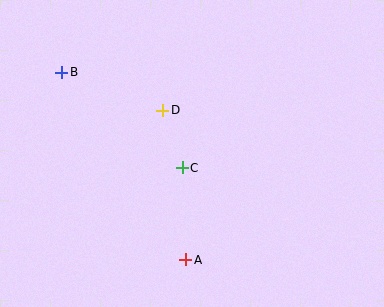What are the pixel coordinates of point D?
Point D is at (163, 110).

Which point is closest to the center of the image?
Point C at (182, 168) is closest to the center.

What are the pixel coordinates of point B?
Point B is at (62, 72).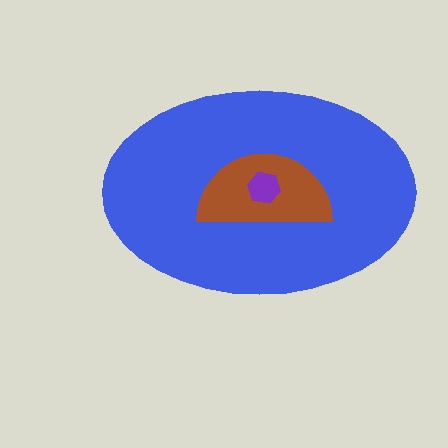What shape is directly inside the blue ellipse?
The brown semicircle.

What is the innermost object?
The purple hexagon.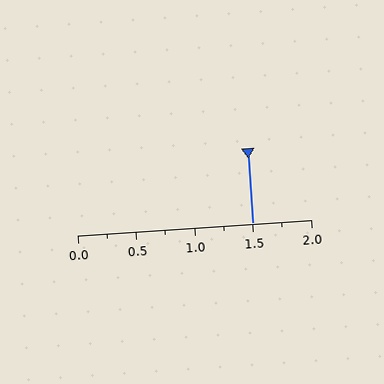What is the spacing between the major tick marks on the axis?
The major ticks are spaced 0.5 apart.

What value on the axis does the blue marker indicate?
The marker indicates approximately 1.5.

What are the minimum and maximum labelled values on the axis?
The axis runs from 0.0 to 2.0.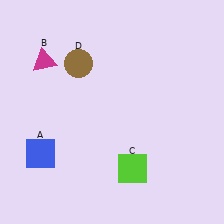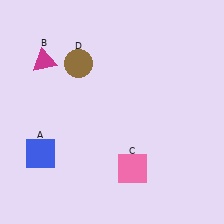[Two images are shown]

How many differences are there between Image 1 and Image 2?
There is 1 difference between the two images.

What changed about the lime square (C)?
In Image 1, C is lime. In Image 2, it changed to pink.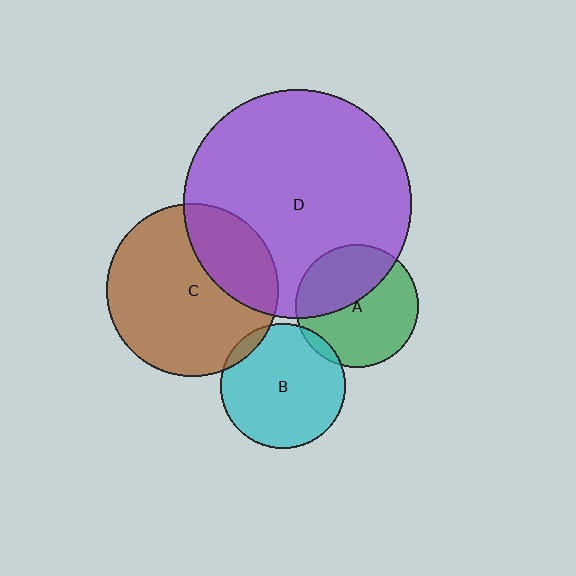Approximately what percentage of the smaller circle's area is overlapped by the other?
Approximately 5%.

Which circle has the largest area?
Circle D (purple).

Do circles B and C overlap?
Yes.